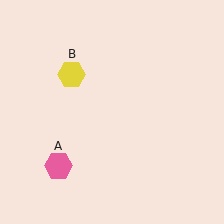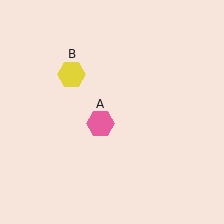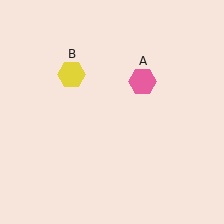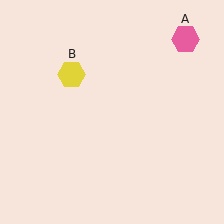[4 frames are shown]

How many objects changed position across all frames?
1 object changed position: pink hexagon (object A).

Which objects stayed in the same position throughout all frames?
Yellow hexagon (object B) remained stationary.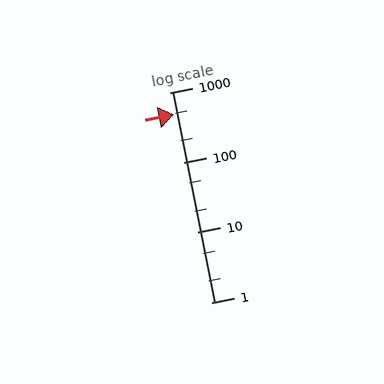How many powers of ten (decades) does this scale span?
The scale spans 3 decades, from 1 to 1000.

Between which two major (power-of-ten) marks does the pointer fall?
The pointer is between 100 and 1000.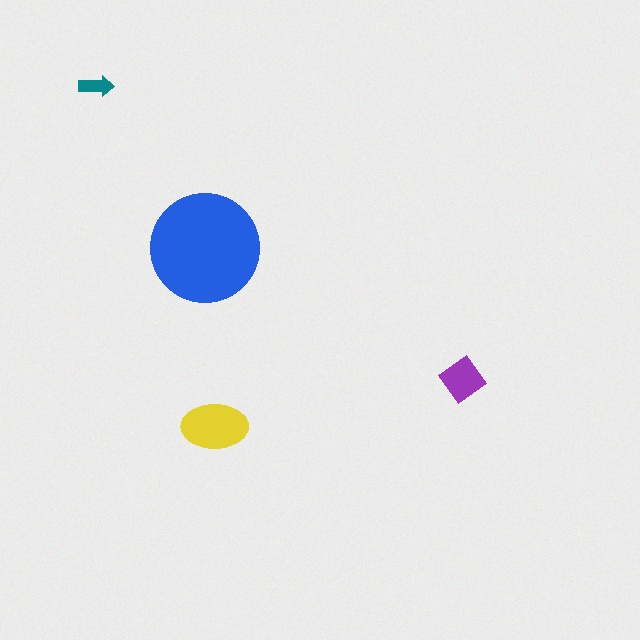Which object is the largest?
The blue circle.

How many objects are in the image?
There are 4 objects in the image.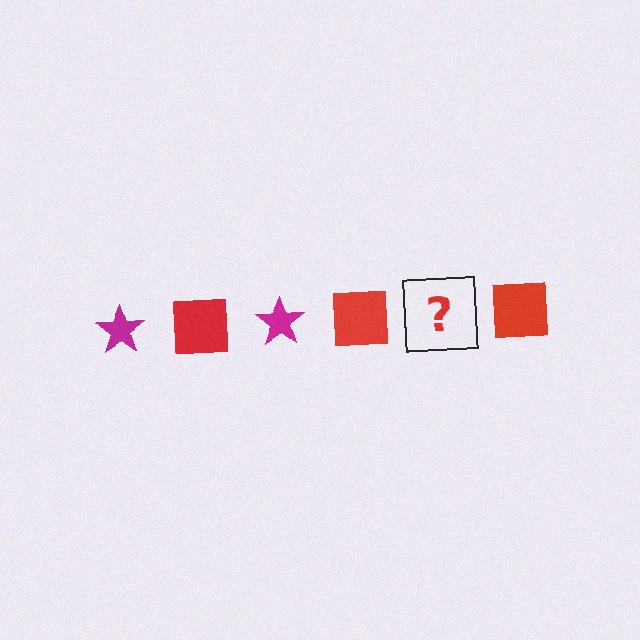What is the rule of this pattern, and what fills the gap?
The rule is that the pattern alternates between magenta star and red square. The gap should be filled with a magenta star.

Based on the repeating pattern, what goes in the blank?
The blank should be a magenta star.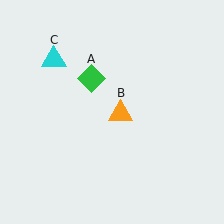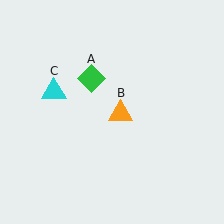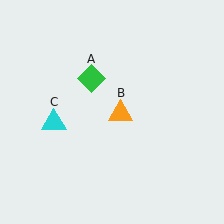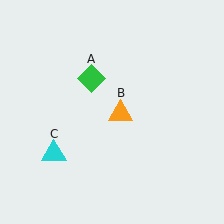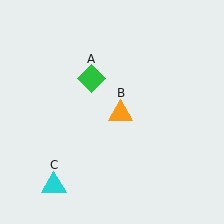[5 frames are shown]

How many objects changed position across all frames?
1 object changed position: cyan triangle (object C).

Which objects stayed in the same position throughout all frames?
Green diamond (object A) and orange triangle (object B) remained stationary.